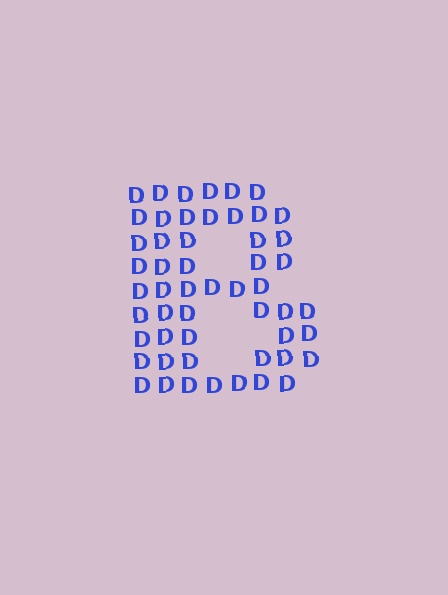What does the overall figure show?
The overall figure shows the letter B.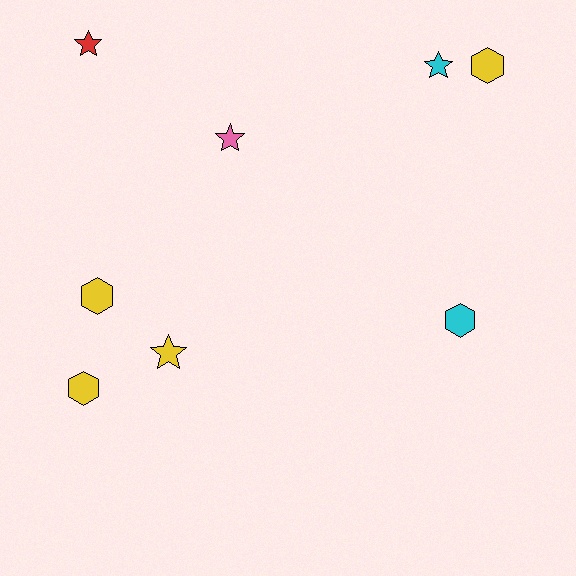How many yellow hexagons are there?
There are 3 yellow hexagons.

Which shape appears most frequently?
Star, with 4 objects.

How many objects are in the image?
There are 8 objects.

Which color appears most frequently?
Yellow, with 4 objects.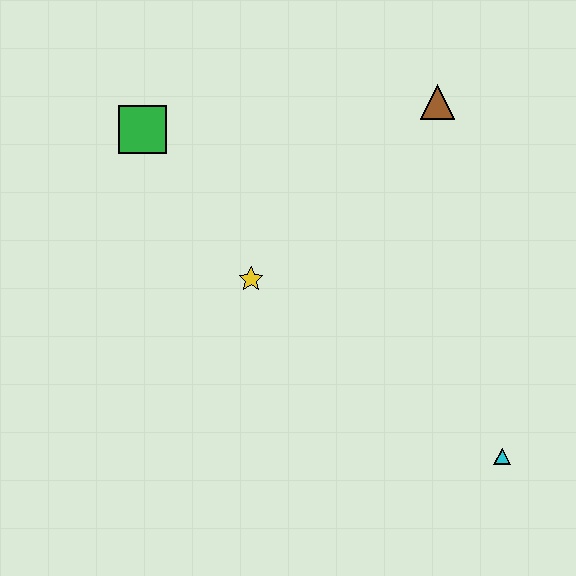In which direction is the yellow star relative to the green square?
The yellow star is below the green square.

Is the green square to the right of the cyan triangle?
No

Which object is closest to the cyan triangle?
The yellow star is closest to the cyan triangle.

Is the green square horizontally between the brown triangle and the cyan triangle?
No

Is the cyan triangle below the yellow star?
Yes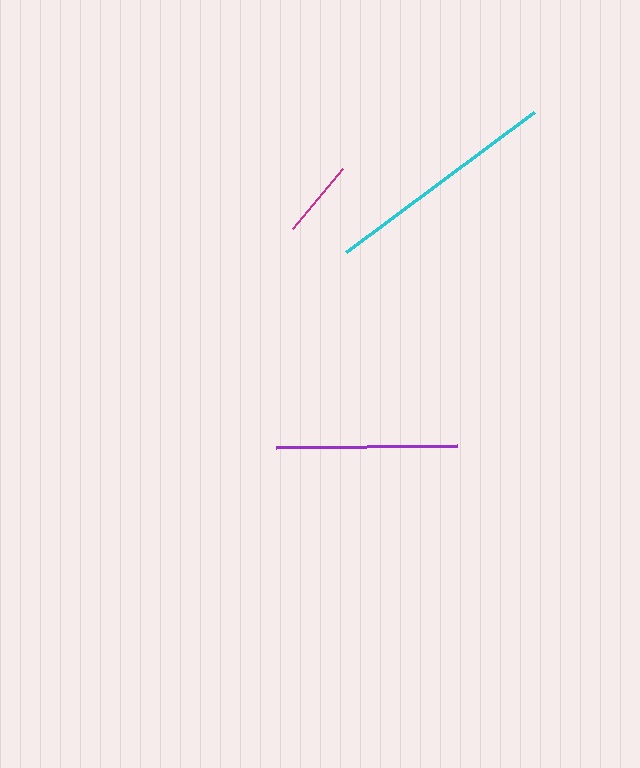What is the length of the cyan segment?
The cyan segment is approximately 235 pixels long.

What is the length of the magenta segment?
The magenta segment is approximately 78 pixels long.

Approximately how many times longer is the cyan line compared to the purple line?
The cyan line is approximately 1.3 times the length of the purple line.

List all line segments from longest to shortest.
From longest to shortest: cyan, purple, magenta.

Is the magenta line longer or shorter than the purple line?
The purple line is longer than the magenta line.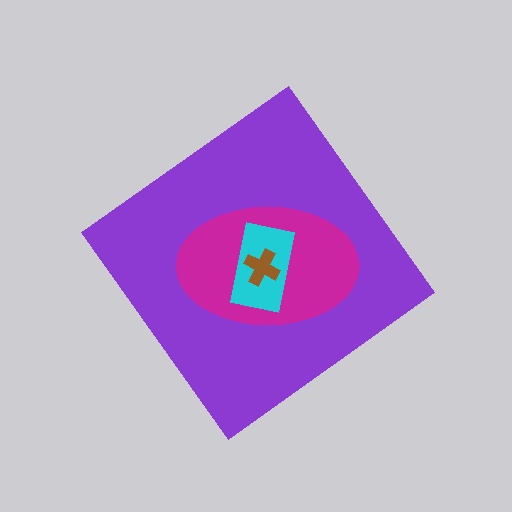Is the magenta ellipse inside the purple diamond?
Yes.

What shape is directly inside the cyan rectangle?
The brown cross.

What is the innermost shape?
The brown cross.